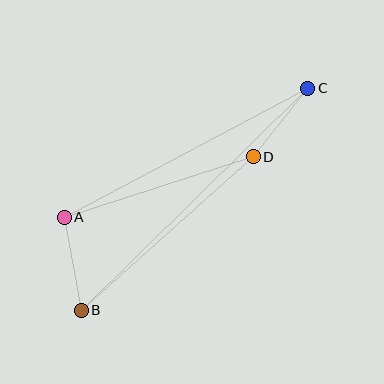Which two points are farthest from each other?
Points B and C are farthest from each other.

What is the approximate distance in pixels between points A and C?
The distance between A and C is approximately 276 pixels.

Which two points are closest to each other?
Points C and D are closest to each other.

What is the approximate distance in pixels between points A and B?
The distance between A and B is approximately 94 pixels.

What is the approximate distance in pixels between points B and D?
The distance between B and D is approximately 230 pixels.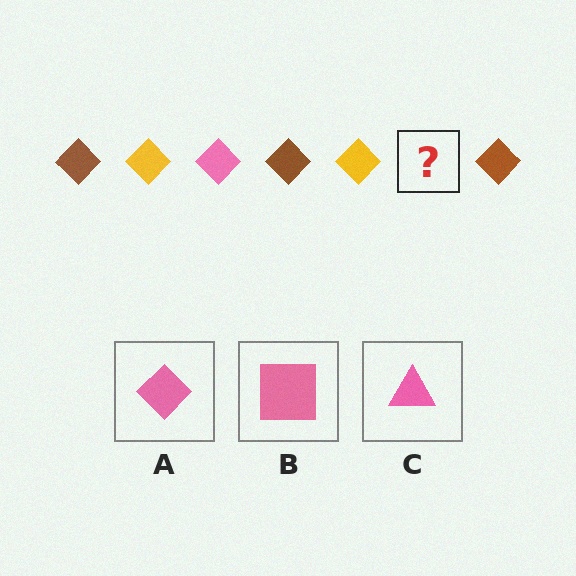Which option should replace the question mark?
Option A.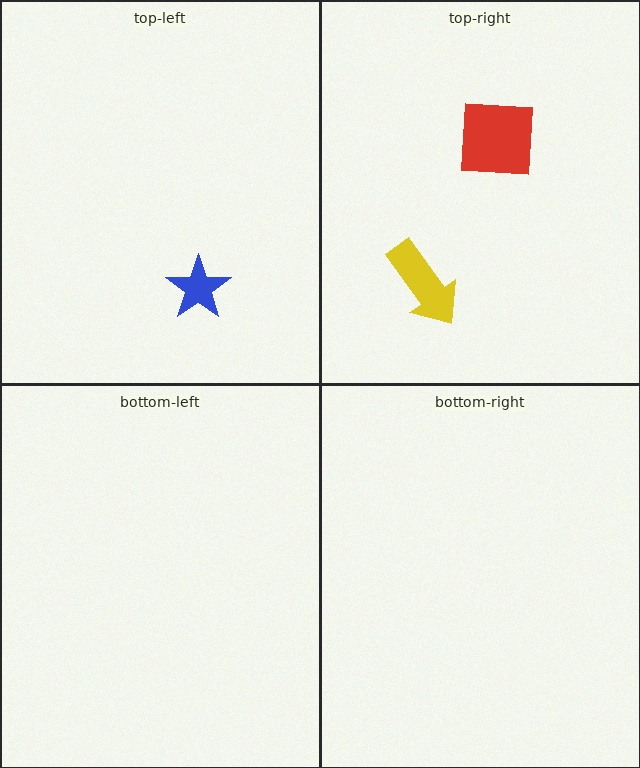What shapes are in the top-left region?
The blue star.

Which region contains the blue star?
The top-left region.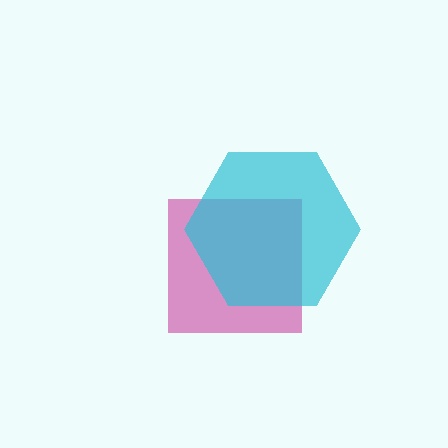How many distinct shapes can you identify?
There are 2 distinct shapes: a magenta square, a cyan hexagon.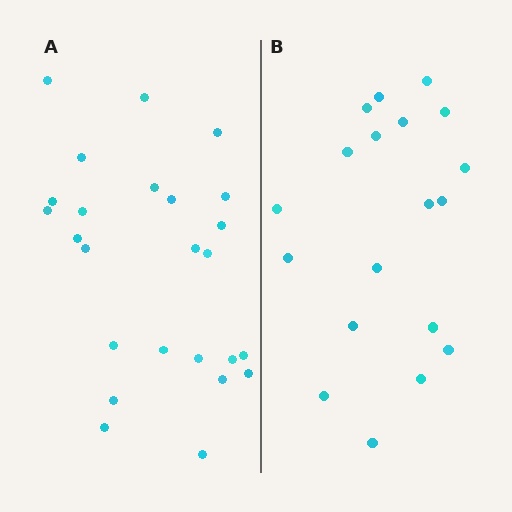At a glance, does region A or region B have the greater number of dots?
Region A (the left region) has more dots.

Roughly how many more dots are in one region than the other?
Region A has about 6 more dots than region B.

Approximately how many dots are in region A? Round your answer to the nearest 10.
About 20 dots. (The exact count is 25, which rounds to 20.)